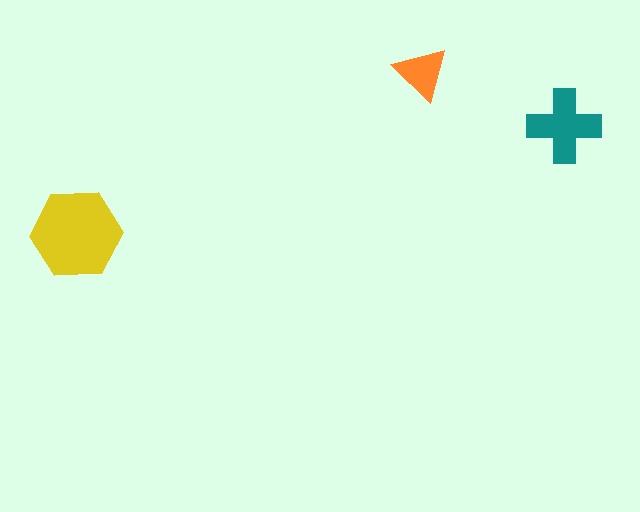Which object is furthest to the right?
The teal cross is rightmost.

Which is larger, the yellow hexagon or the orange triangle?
The yellow hexagon.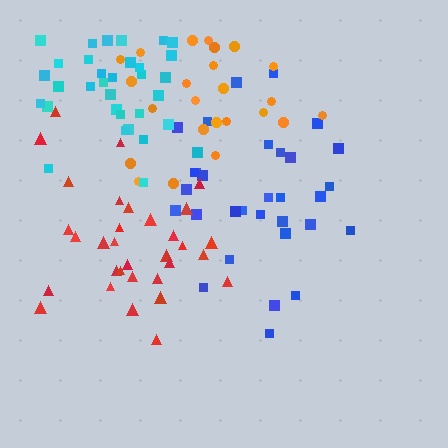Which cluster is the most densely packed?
Cyan.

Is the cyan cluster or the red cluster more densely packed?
Cyan.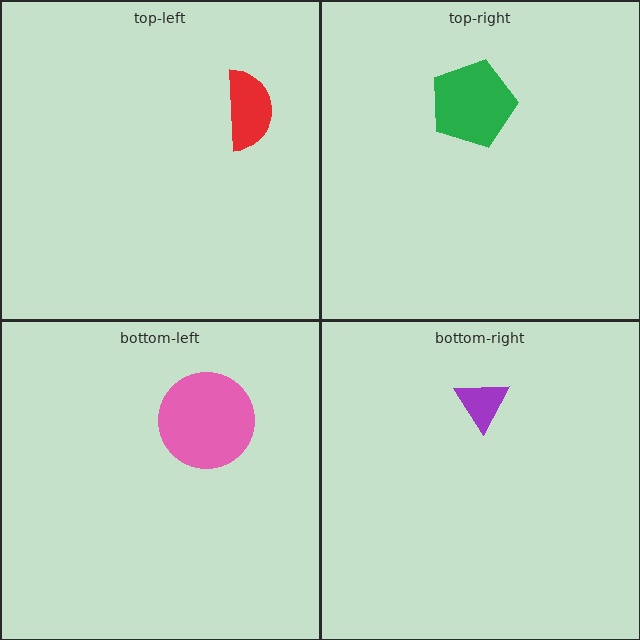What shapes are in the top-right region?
The green pentagon.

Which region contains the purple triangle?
The bottom-right region.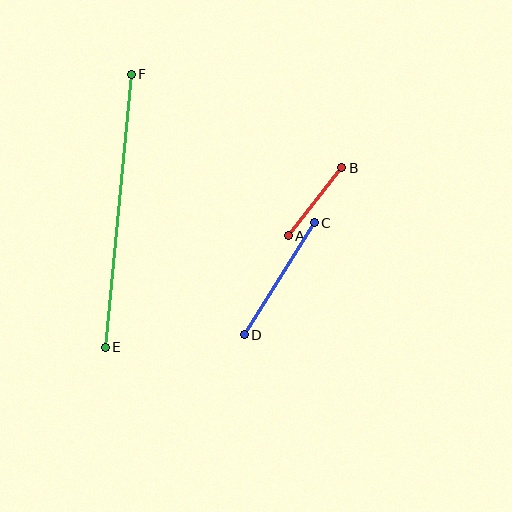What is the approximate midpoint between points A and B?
The midpoint is at approximately (315, 202) pixels.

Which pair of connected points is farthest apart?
Points E and F are farthest apart.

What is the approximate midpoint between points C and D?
The midpoint is at approximately (279, 279) pixels.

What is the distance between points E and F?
The distance is approximately 274 pixels.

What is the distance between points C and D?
The distance is approximately 132 pixels.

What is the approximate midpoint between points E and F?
The midpoint is at approximately (118, 211) pixels.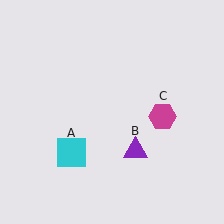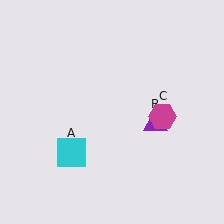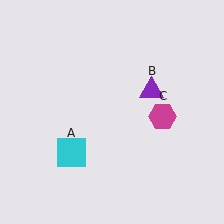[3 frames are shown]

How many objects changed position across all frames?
1 object changed position: purple triangle (object B).